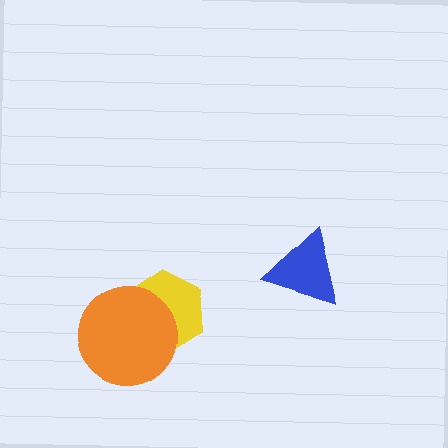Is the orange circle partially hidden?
No, no other shape covers it.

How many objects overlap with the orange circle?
1 object overlaps with the orange circle.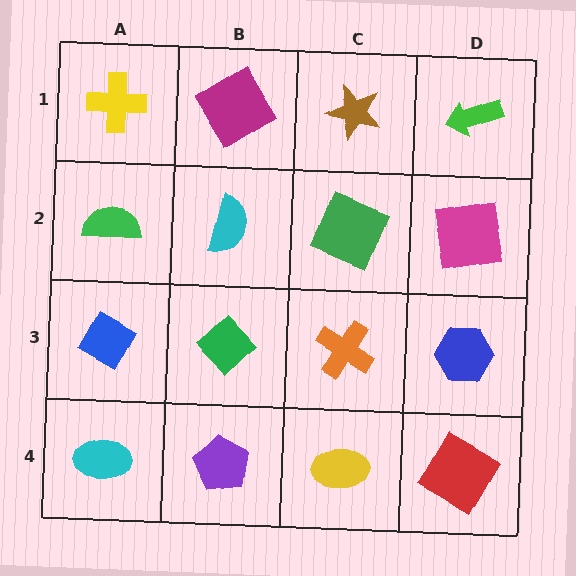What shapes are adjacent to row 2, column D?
A green arrow (row 1, column D), a blue hexagon (row 3, column D), a green square (row 2, column C).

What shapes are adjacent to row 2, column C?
A brown star (row 1, column C), an orange cross (row 3, column C), a cyan semicircle (row 2, column B), a magenta square (row 2, column D).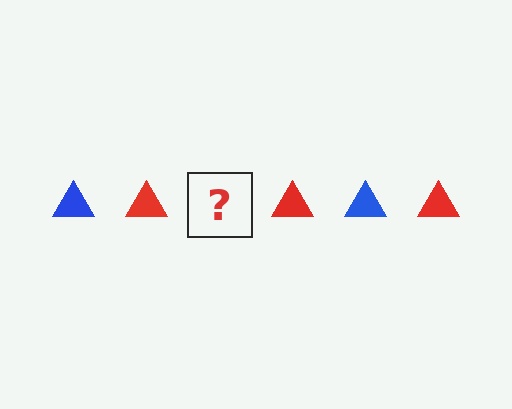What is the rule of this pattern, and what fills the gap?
The rule is that the pattern cycles through blue, red triangles. The gap should be filled with a blue triangle.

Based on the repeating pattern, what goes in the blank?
The blank should be a blue triangle.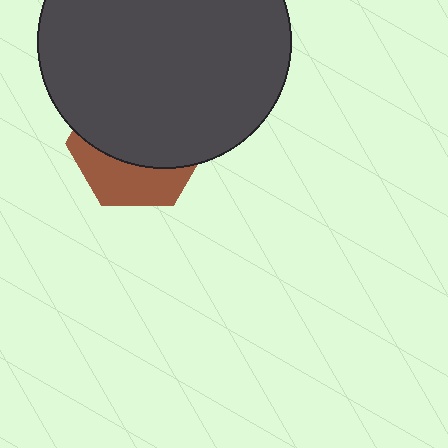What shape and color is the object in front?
The object in front is a dark gray circle.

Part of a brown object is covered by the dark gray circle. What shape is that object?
It is a hexagon.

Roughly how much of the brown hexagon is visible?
A small part of it is visible (roughly 34%).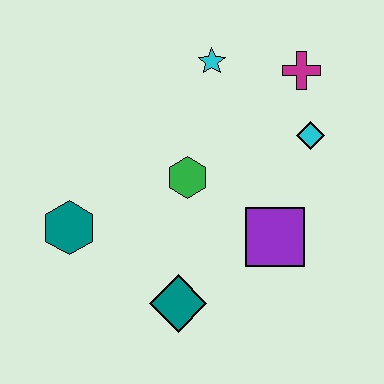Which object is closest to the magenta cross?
The cyan diamond is closest to the magenta cross.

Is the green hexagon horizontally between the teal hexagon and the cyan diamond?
Yes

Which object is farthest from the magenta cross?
The teal hexagon is farthest from the magenta cross.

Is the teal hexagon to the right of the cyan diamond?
No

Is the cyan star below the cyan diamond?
No